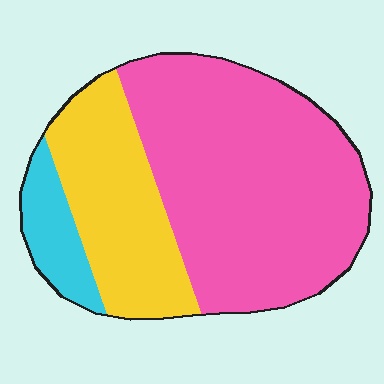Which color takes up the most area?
Pink, at roughly 60%.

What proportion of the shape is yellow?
Yellow takes up about one quarter (1/4) of the shape.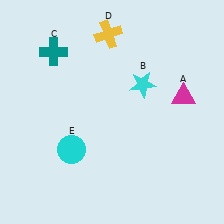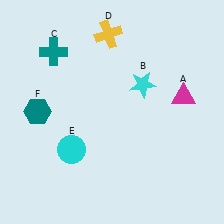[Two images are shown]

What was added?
A teal hexagon (F) was added in Image 2.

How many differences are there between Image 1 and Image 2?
There is 1 difference between the two images.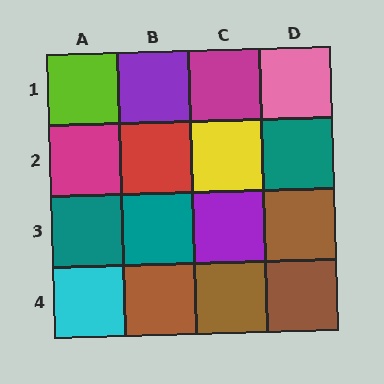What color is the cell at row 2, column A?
Magenta.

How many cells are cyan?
1 cell is cyan.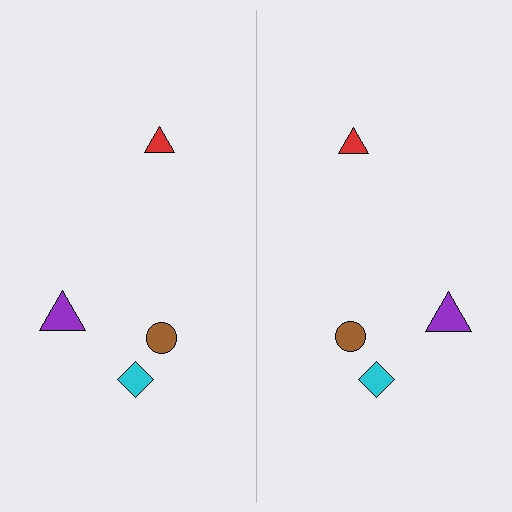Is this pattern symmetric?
Yes, this pattern has bilateral (reflection) symmetry.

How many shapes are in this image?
There are 8 shapes in this image.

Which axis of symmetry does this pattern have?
The pattern has a vertical axis of symmetry running through the center of the image.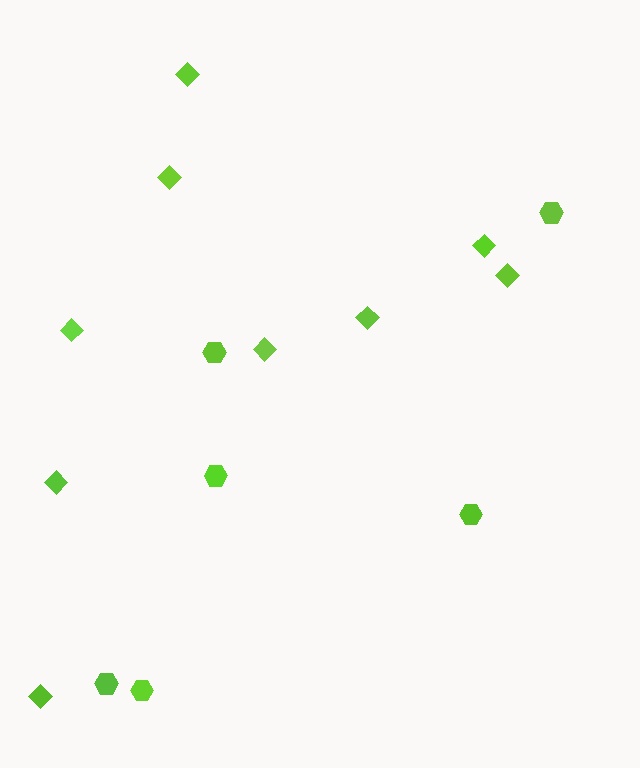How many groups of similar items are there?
There are 2 groups: one group of hexagons (6) and one group of diamonds (9).